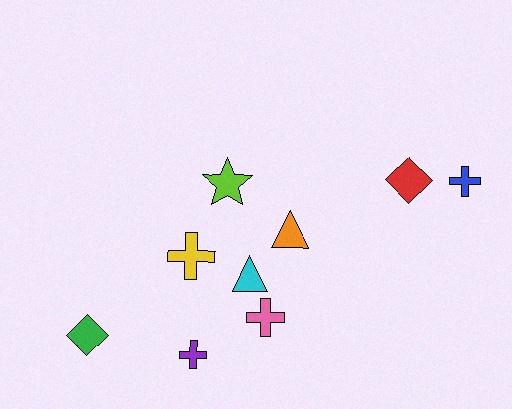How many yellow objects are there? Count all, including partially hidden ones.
There is 1 yellow object.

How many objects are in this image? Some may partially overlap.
There are 9 objects.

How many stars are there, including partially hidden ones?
There is 1 star.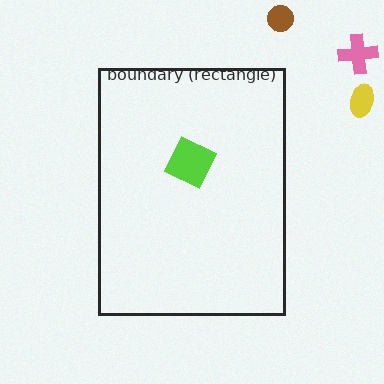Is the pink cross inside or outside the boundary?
Outside.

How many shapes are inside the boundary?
1 inside, 3 outside.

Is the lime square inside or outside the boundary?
Inside.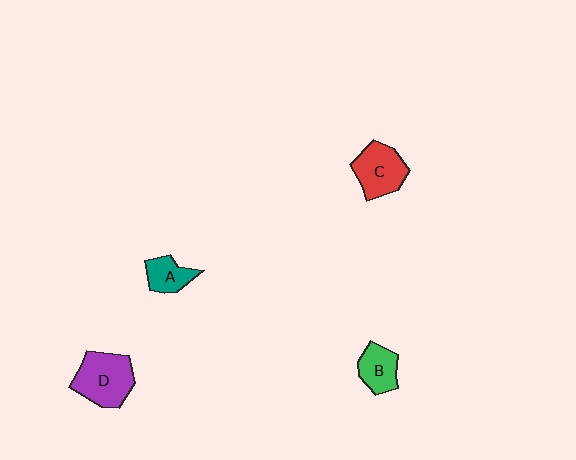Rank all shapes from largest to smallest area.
From largest to smallest: D (purple), C (red), B (green), A (teal).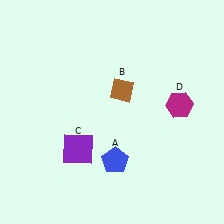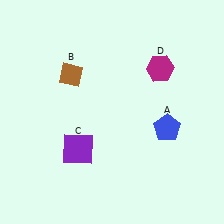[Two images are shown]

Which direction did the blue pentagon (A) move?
The blue pentagon (A) moved right.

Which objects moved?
The objects that moved are: the blue pentagon (A), the brown diamond (B), the magenta hexagon (D).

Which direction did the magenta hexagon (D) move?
The magenta hexagon (D) moved up.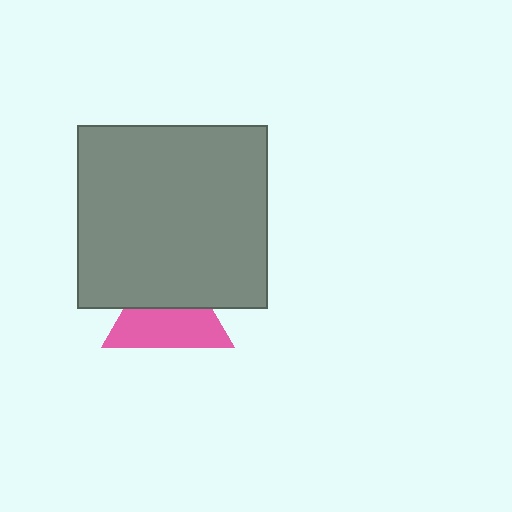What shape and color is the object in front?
The object in front is a gray rectangle.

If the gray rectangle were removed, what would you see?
You would see the complete pink triangle.